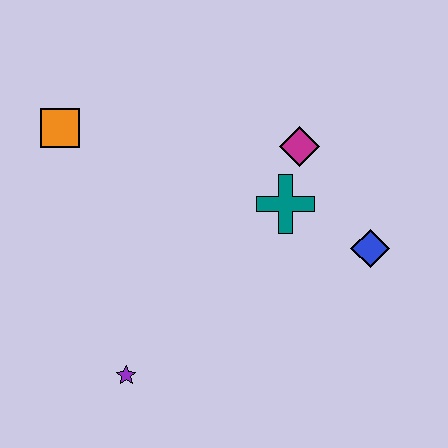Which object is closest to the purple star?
The teal cross is closest to the purple star.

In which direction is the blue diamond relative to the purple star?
The blue diamond is to the right of the purple star.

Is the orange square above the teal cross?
Yes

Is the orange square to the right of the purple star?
No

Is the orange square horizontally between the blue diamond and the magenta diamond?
No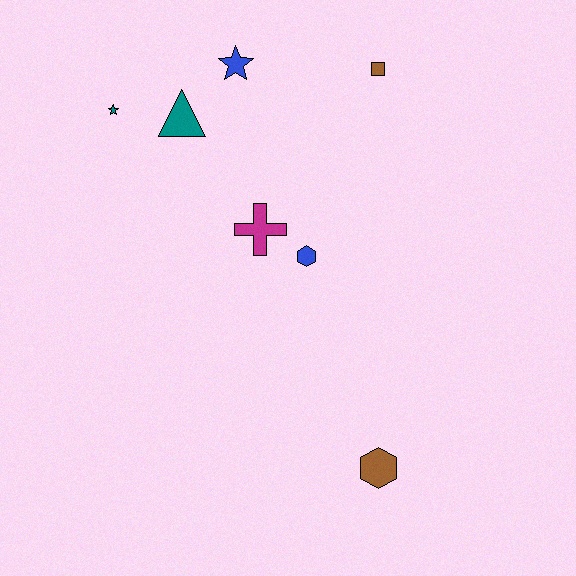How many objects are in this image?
There are 7 objects.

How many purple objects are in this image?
There are no purple objects.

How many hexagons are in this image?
There are 2 hexagons.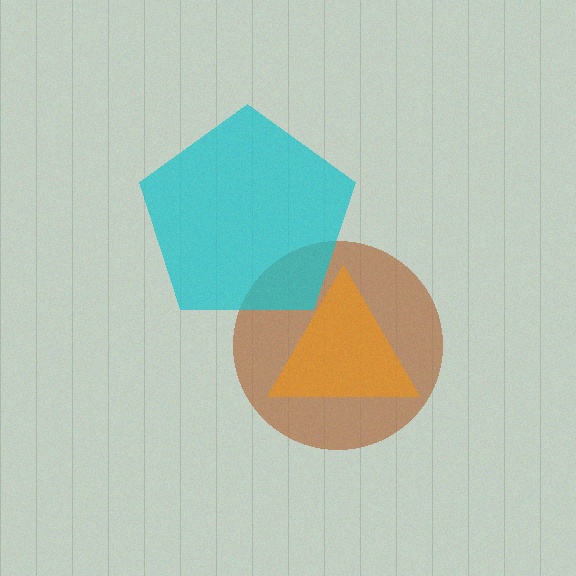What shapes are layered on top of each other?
The layered shapes are: a brown circle, a cyan pentagon, an orange triangle.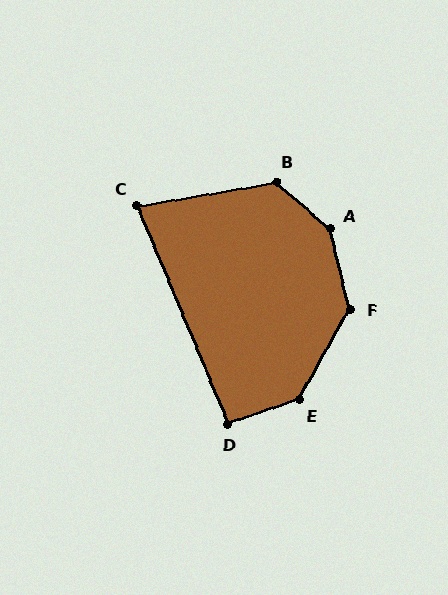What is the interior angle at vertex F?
Approximately 137 degrees (obtuse).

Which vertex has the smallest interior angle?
C, at approximately 77 degrees.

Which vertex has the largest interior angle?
A, at approximately 145 degrees.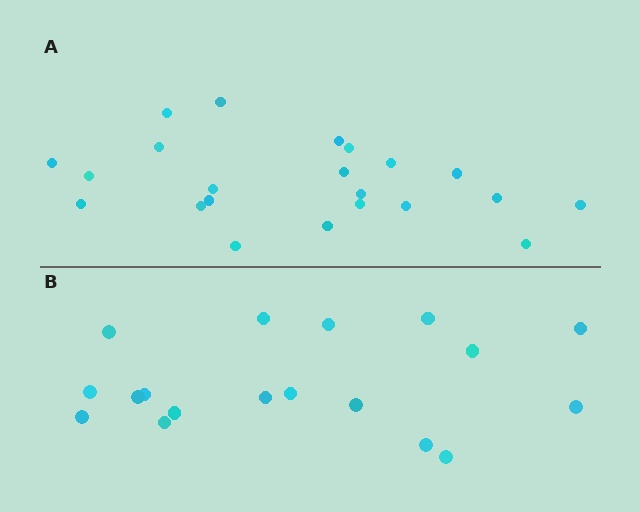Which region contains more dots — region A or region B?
Region A (the top region) has more dots.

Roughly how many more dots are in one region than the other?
Region A has about 4 more dots than region B.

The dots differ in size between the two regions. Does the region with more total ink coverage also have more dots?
No. Region B has more total ink coverage because its dots are larger, but region A actually contains more individual dots. Total area can be misleading — the number of items is what matters here.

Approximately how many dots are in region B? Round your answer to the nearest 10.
About 20 dots. (The exact count is 18, which rounds to 20.)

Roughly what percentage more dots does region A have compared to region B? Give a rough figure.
About 20% more.